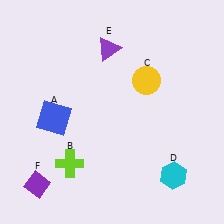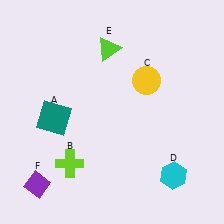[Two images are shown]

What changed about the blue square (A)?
In Image 1, A is blue. In Image 2, it changed to teal.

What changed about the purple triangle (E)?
In Image 1, E is purple. In Image 2, it changed to lime.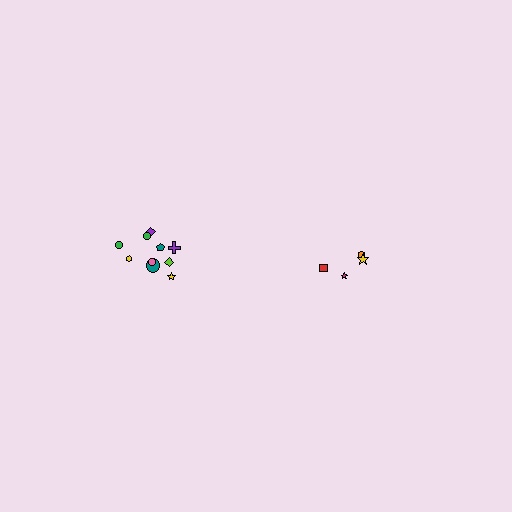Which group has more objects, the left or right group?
The left group.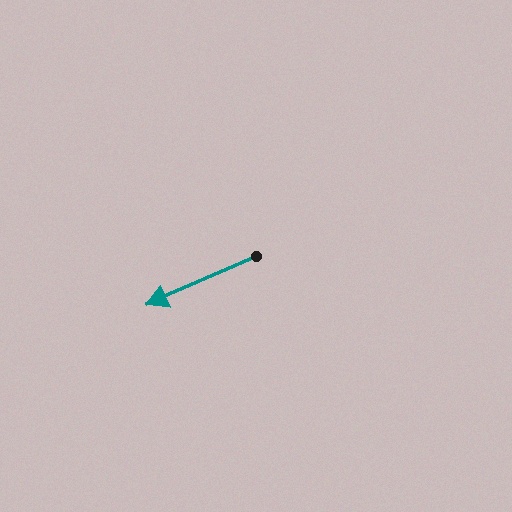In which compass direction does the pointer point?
Southwest.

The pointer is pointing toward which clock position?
Roughly 8 o'clock.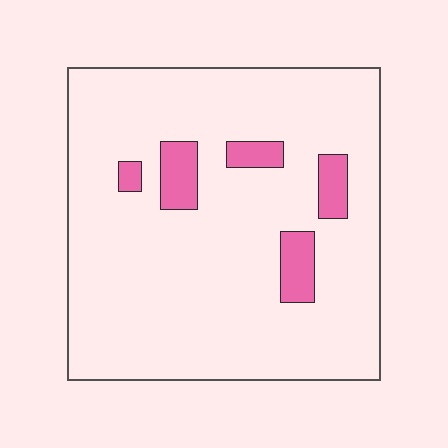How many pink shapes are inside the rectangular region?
5.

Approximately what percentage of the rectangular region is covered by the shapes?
Approximately 10%.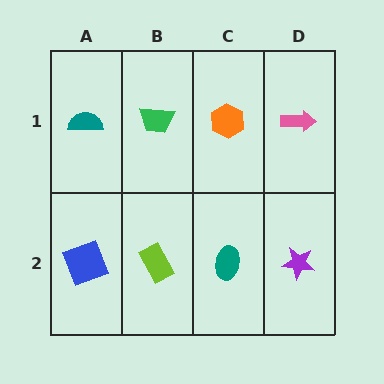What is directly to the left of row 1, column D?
An orange hexagon.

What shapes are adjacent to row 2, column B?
A green trapezoid (row 1, column B), a blue square (row 2, column A), a teal ellipse (row 2, column C).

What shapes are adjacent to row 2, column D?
A pink arrow (row 1, column D), a teal ellipse (row 2, column C).